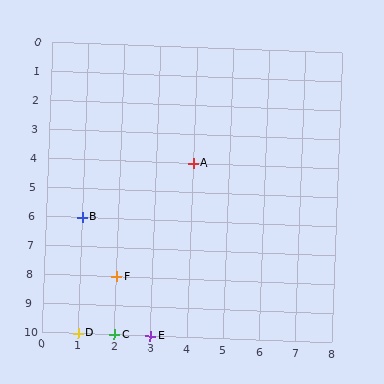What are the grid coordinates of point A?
Point A is at grid coordinates (4, 4).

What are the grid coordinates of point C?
Point C is at grid coordinates (2, 10).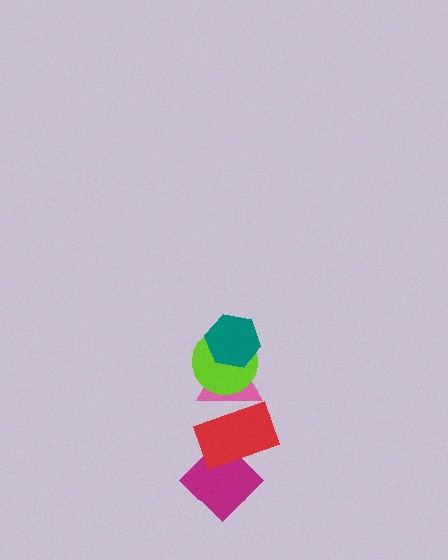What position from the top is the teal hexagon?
The teal hexagon is 1st from the top.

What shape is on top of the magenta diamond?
The red rectangle is on top of the magenta diamond.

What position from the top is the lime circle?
The lime circle is 2nd from the top.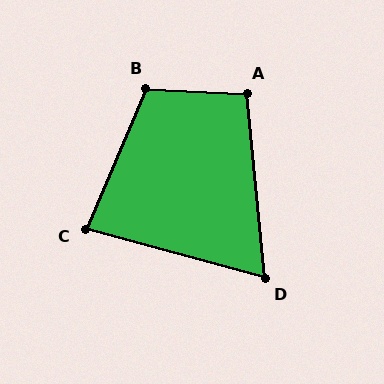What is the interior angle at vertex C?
Approximately 82 degrees (acute).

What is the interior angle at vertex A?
Approximately 98 degrees (obtuse).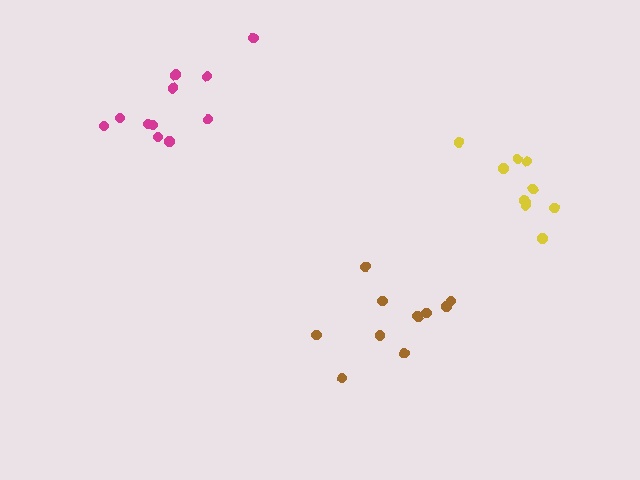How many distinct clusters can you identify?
There are 3 distinct clusters.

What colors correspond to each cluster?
The clusters are colored: yellow, magenta, brown.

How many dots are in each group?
Group 1: 10 dots, Group 2: 11 dots, Group 3: 10 dots (31 total).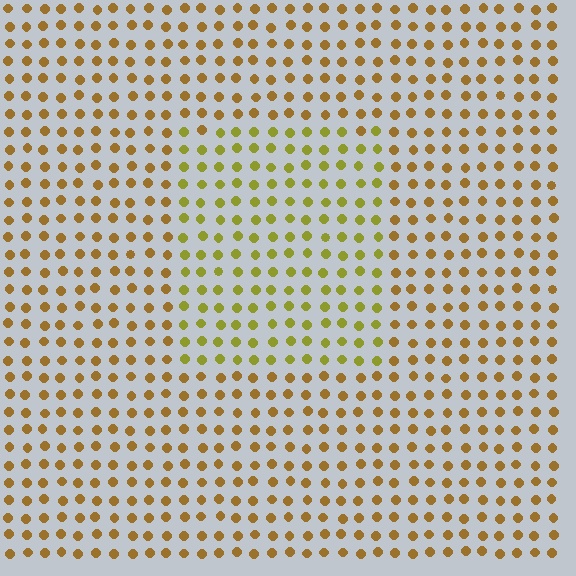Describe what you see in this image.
The image is filled with small brown elements in a uniform arrangement. A rectangle-shaped region is visible where the elements are tinted to a slightly different hue, forming a subtle color boundary.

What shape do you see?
I see a rectangle.